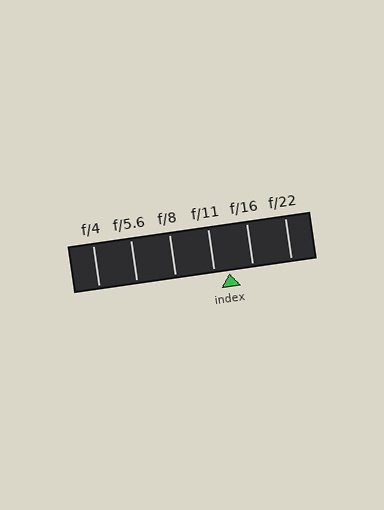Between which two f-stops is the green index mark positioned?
The index mark is between f/11 and f/16.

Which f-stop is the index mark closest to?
The index mark is closest to f/11.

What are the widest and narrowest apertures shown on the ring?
The widest aperture shown is f/4 and the narrowest is f/22.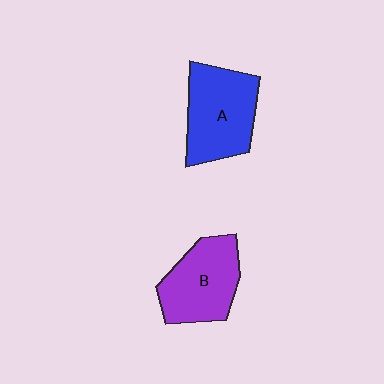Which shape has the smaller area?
Shape B (purple).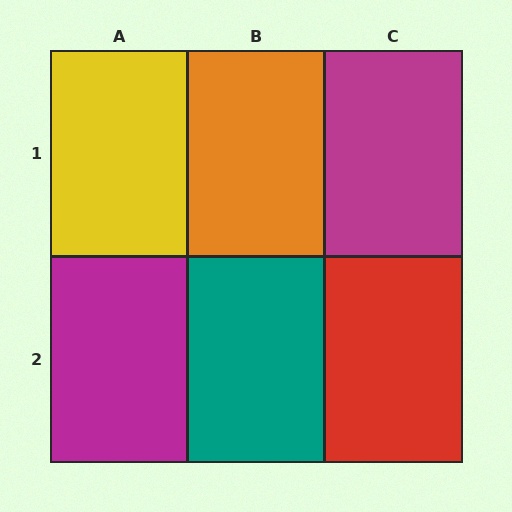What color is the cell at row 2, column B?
Teal.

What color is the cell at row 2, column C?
Red.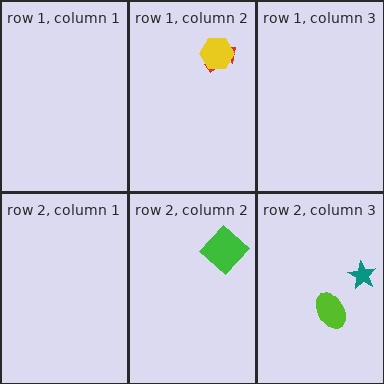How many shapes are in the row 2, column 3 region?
2.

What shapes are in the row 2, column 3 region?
The teal star, the lime ellipse.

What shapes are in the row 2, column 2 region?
The green diamond.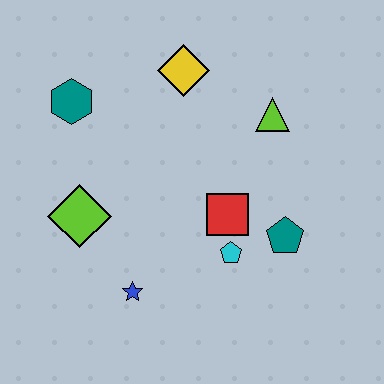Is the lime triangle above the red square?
Yes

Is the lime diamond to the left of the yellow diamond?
Yes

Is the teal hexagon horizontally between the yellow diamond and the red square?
No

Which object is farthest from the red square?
The teal hexagon is farthest from the red square.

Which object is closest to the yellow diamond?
The lime triangle is closest to the yellow diamond.